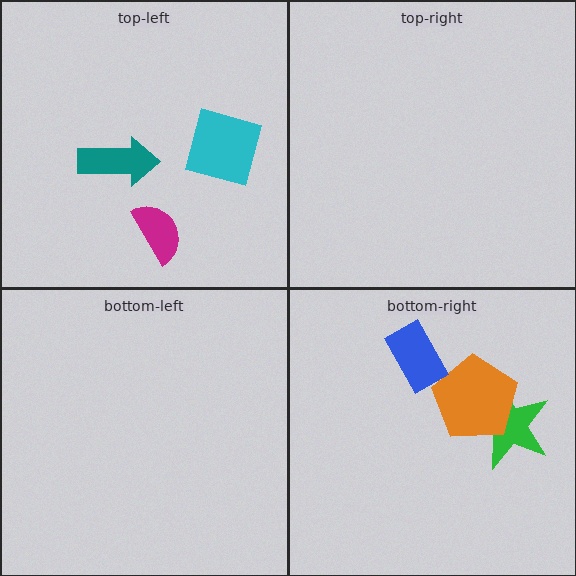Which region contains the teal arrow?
The top-left region.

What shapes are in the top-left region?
The teal arrow, the magenta semicircle, the cyan square.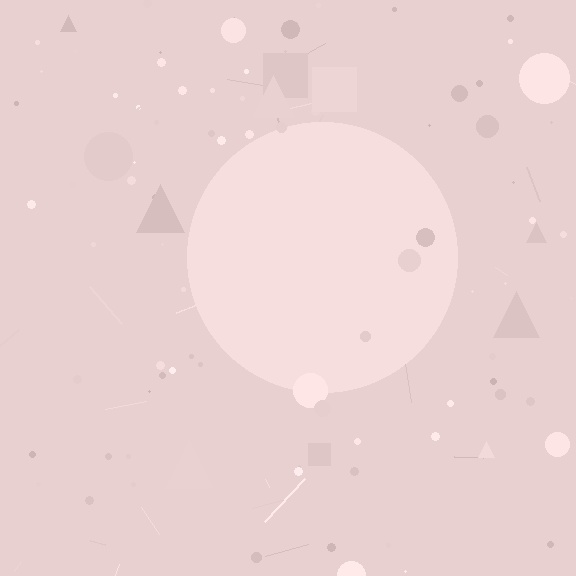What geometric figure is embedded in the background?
A circle is embedded in the background.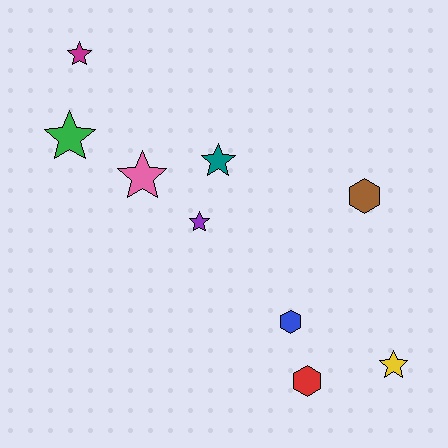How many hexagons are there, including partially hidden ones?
There are 3 hexagons.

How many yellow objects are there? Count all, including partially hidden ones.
There is 1 yellow object.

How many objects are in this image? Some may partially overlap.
There are 9 objects.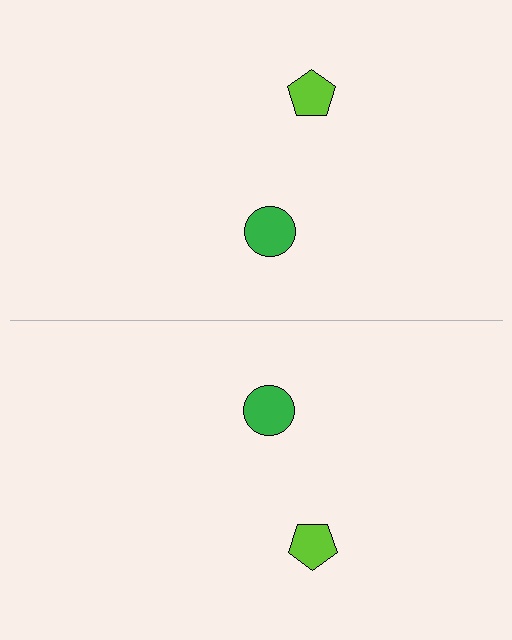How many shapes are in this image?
There are 4 shapes in this image.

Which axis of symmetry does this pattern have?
The pattern has a horizontal axis of symmetry running through the center of the image.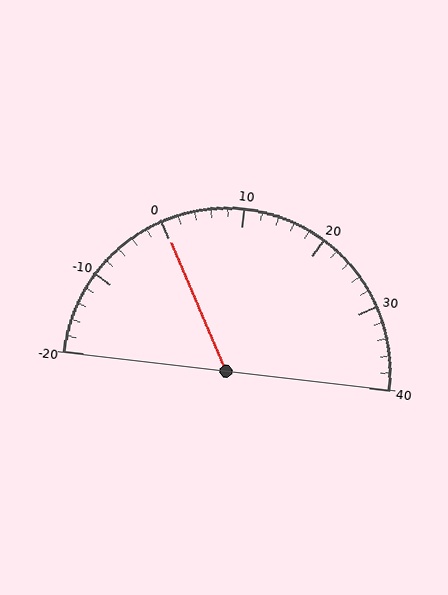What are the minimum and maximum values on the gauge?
The gauge ranges from -20 to 40.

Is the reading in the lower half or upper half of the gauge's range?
The reading is in the lower half of the range (-20 to 40).